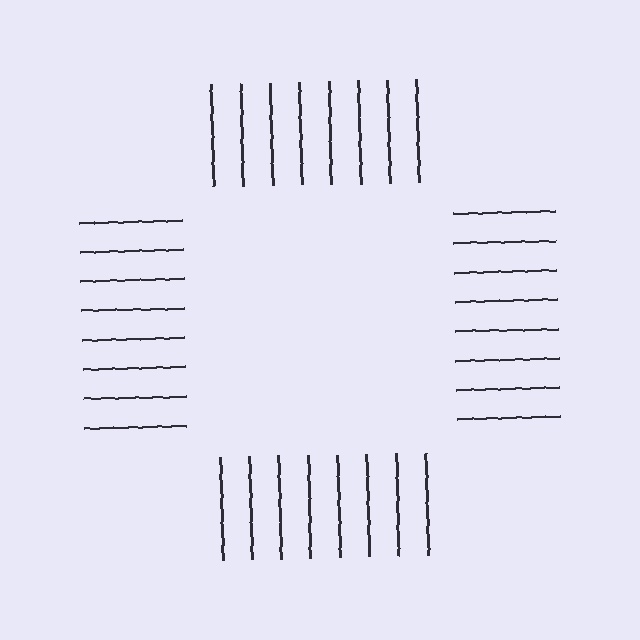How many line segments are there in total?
32 — 8 along each of the 4 edges.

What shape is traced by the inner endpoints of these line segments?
An illusory square — the line segments terminate on its edges but no continuous stroke is drawn.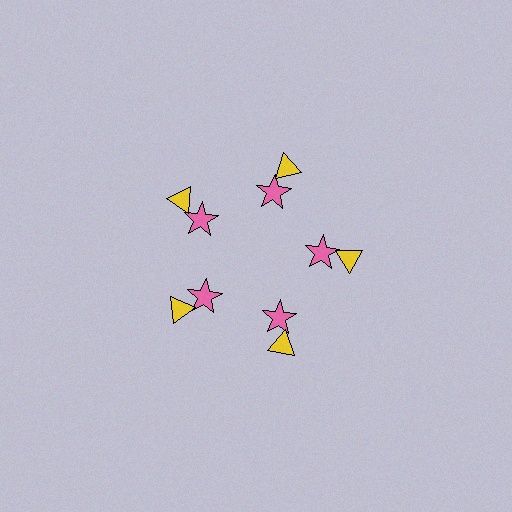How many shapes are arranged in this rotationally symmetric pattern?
There are 10 shapes, arranged in 5 groups of 2.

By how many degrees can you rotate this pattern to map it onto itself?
The pattern maps onto itself every 72 degrees of rotation.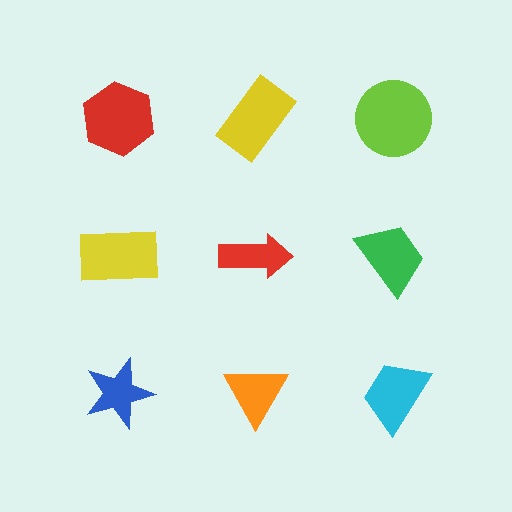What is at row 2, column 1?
A yellow rectangle.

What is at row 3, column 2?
An orange triangle.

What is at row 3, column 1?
A blue star.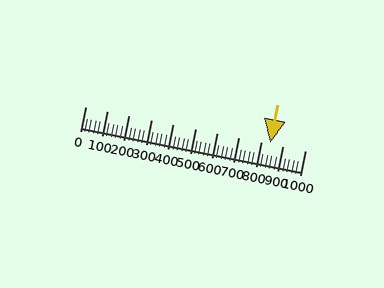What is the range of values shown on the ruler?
The ruler shows values from 0 to 1000.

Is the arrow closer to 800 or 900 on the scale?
The arrow is closer to 800.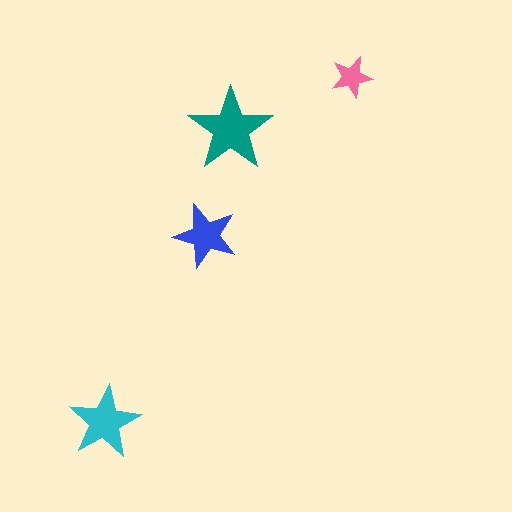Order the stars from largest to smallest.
the teal one, the cyan one, the blue one, the pink one.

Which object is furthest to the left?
The cyan star is leftmost.